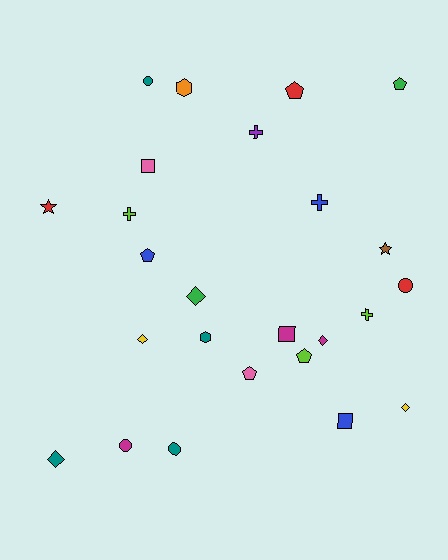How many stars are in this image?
There are 2 stars.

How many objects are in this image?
There are 25 objects.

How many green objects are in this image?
There are 2 green objects.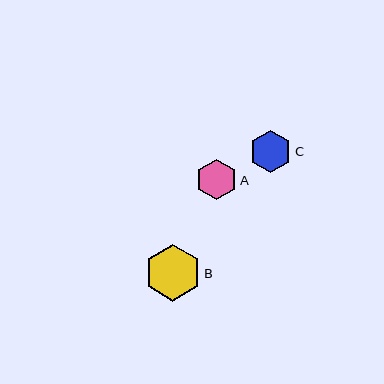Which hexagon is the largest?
Hexagon B is the largest with a size of approximately 57 pixels.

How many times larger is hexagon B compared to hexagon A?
Hexagon B is approximately 1.4 times the size of hexagon A.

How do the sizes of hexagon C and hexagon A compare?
Hexagon C and hexagon A are approximately the same size.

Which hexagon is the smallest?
Hexagon A is the smallest with a size of approximately 41 pixels.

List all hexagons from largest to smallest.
From largest to smallest: B, C, A.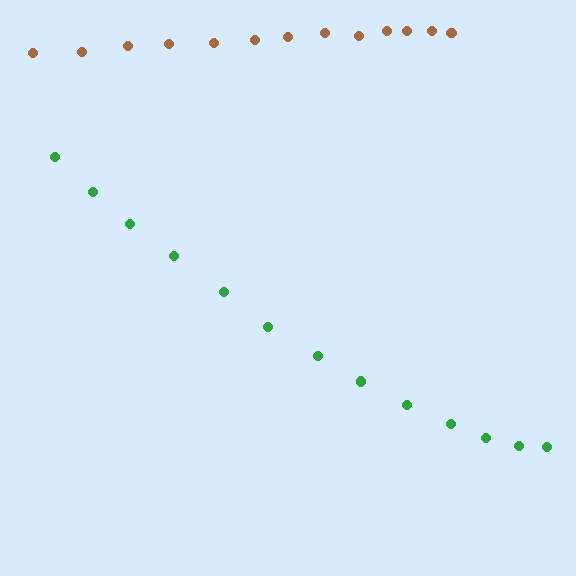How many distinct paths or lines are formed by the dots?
There are 2 distinct paths.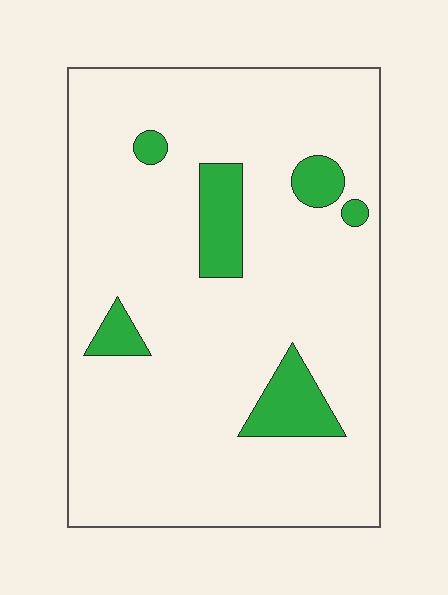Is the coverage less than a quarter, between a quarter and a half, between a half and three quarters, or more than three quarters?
Less than a quarter.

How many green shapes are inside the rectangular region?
6.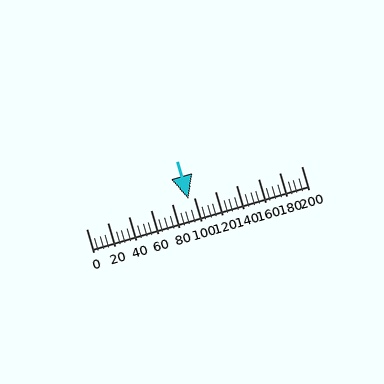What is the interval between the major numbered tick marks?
The major tick marks are spaced 20 units apart.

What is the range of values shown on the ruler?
The ruler shows values from 0 to 200.